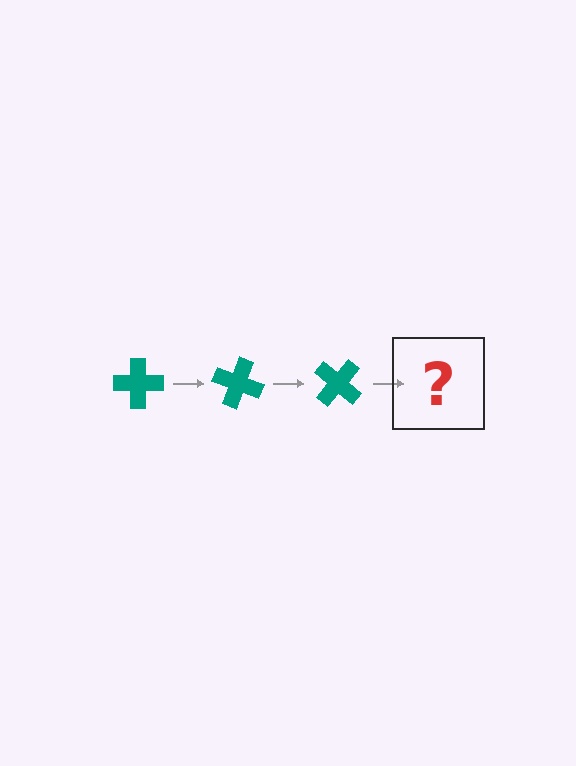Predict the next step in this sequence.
The next step is a teal cross rotated 60 degrees.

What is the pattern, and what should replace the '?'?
The pattern is that the cross rotates 20 degrees each step. The '?' should be a teal cross rotated 60 degrees.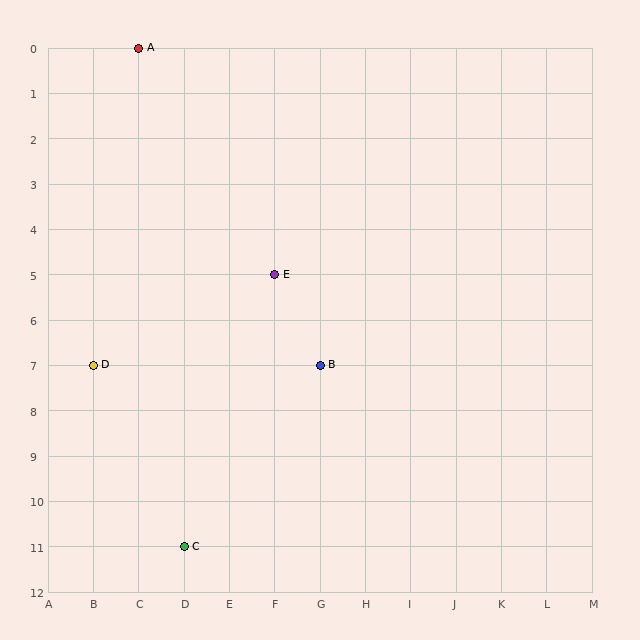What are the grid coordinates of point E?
Point E is at grid coordinates (F, 5).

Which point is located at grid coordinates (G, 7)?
Point B is at (G, 7).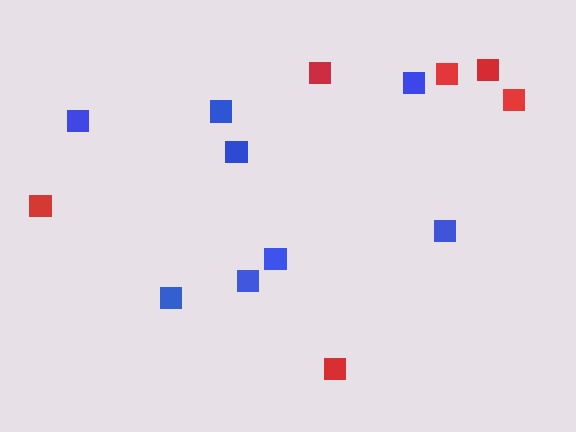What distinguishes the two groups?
There are 2 groups: one group of red squares (6) and one group of blue squares (8).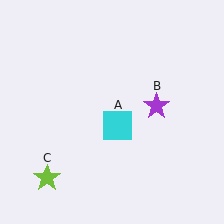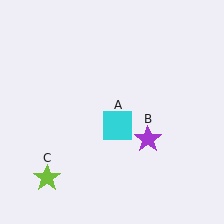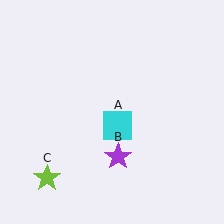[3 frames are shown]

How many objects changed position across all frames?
1 object changed position: purple star (object B).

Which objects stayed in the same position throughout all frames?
Cyan square (object A) and lime star (object C) remained stationary.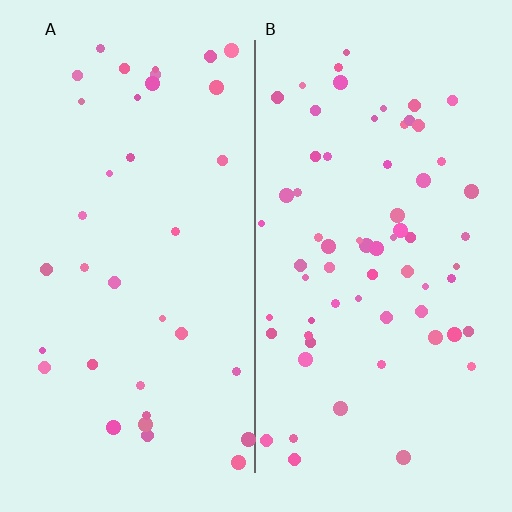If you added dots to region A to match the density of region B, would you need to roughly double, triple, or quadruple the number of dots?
Approximately double.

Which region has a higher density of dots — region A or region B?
B (the right).